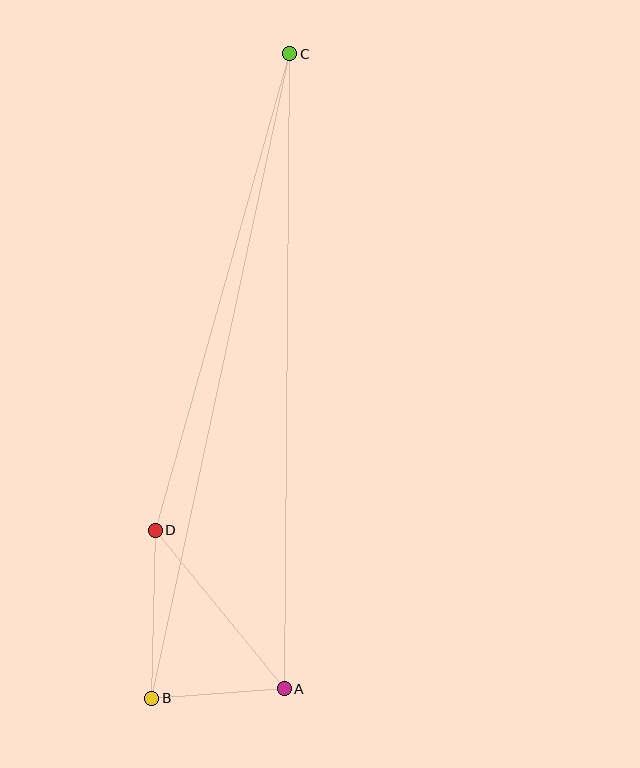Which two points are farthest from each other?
Points B and C are farthest from each other.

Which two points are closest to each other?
Points A and B are closest to each other.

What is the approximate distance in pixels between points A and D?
The distance between A and D is approximately 204 pixels.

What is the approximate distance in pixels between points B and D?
The distance between B and D is approximately 168 pixels.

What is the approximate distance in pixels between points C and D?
The distance between C and D is approximately 495 pixels.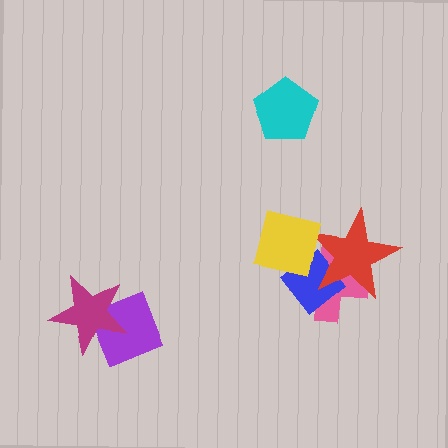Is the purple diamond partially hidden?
Yes, it is partially covered by another shape.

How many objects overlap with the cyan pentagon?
0 objects overlap with the cyan pentagon.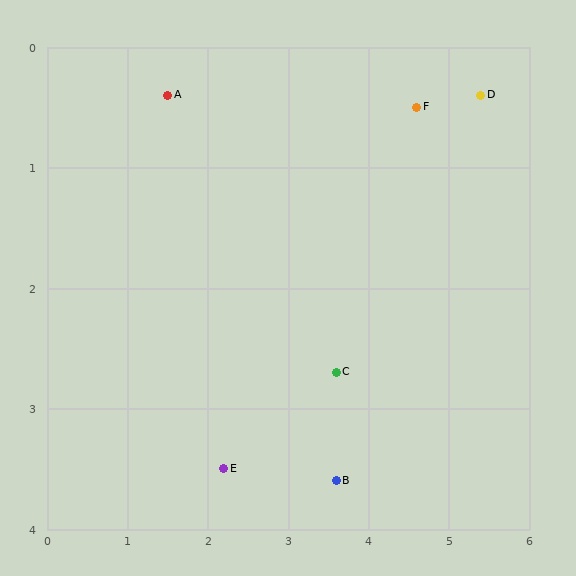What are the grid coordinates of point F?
Point F is at approximately (4.6, 0.5).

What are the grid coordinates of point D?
Point D is at approximately (5.4, 0.4).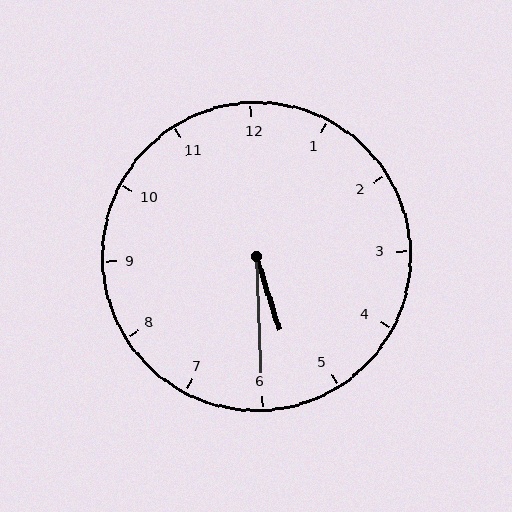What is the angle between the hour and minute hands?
Approximately 15 degrees.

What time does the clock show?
5:30.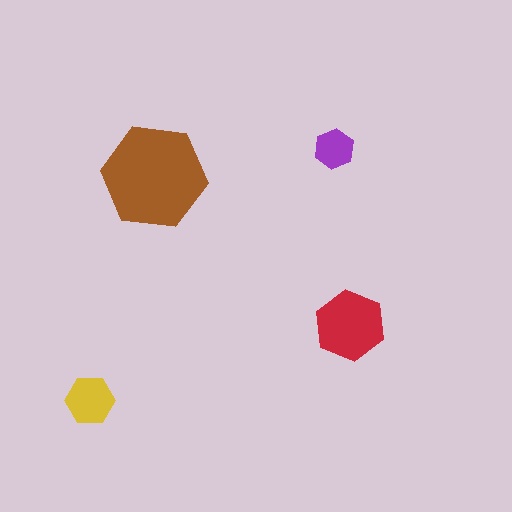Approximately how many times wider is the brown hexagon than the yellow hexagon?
About 2 times wider.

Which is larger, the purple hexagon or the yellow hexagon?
The yellow one.